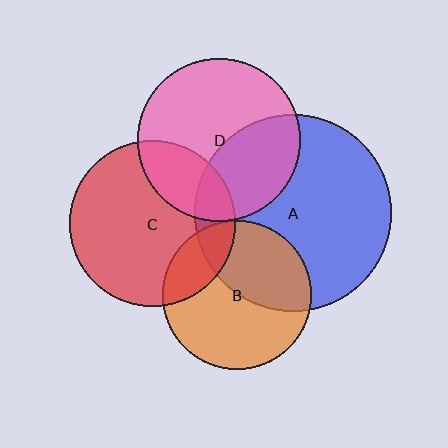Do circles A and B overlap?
Yes.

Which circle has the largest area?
Circle A (blue).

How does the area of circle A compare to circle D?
Approximately 1.5 times.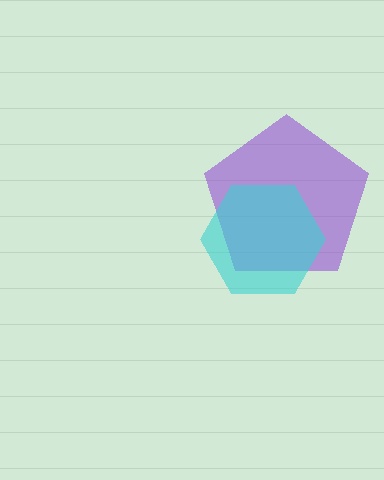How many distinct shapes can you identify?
There are 2 distinct shapes: a purple pentagon, a cyan hexagon.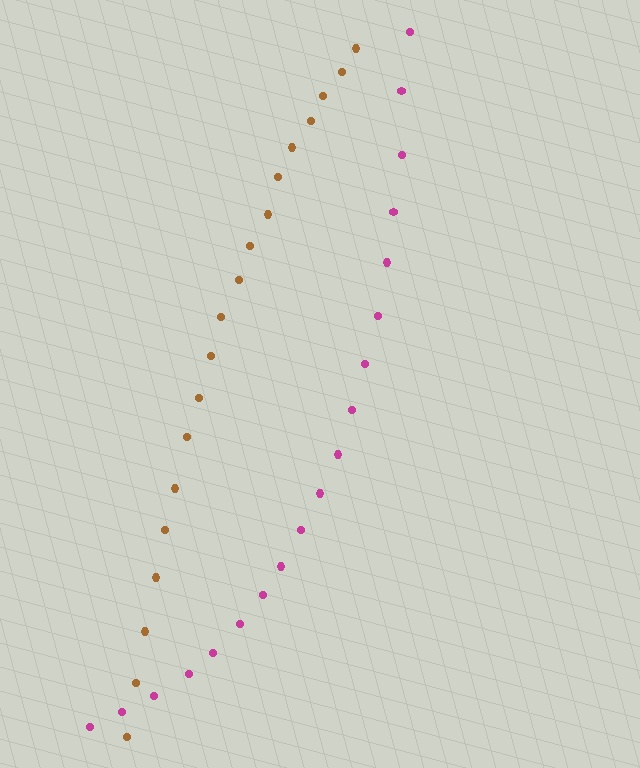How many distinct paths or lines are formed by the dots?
There are 2 distinct paths.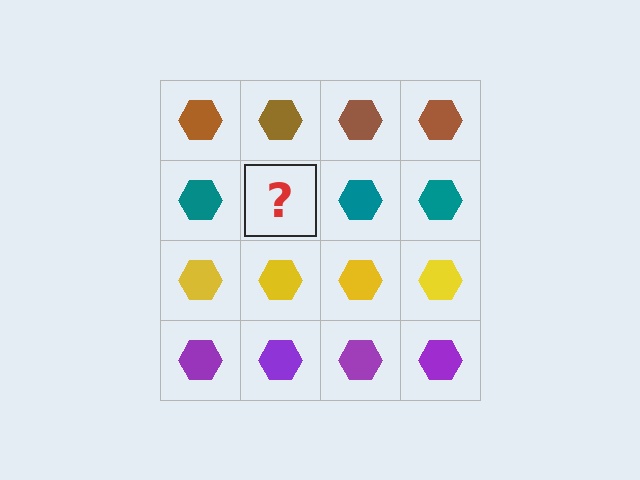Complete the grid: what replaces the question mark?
The question mark should be replaced with a teal hexagon.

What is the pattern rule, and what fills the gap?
The rule is that each row has a consistent color. The gap should be filled with a teal hexagon.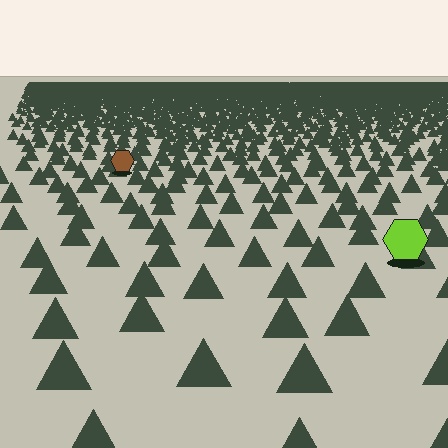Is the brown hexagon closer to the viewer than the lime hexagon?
No. The lime hexagon is closer — you can tell from the texture gradient: the ground texture is coarser near it.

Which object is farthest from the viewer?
The brown hexagon is farthest from the viewer. It appears smaller and the ground texture around it is denser.